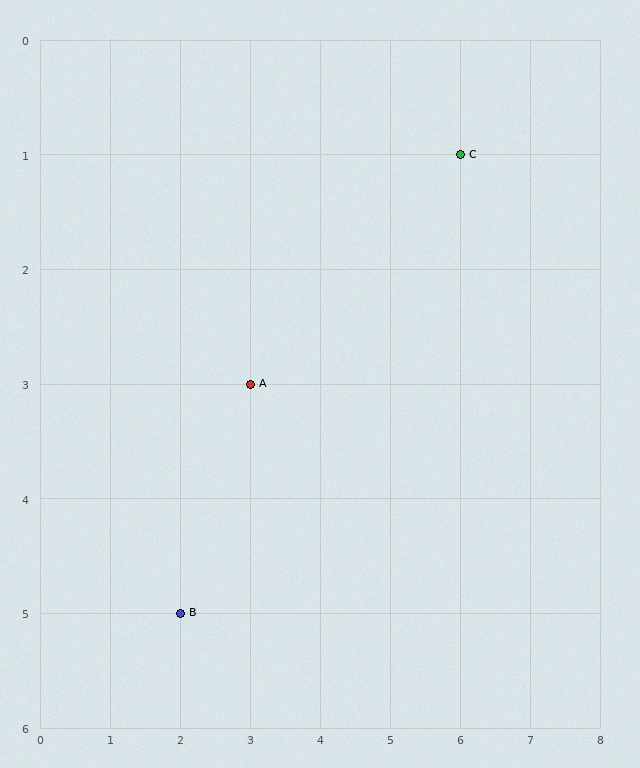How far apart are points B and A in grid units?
Points B and A are 1 column and 2 rows apart (about 2.2 grid units diagonally).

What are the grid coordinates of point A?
Point A is at grid coordinates (3, 3).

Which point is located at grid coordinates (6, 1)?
Point C is at (6, 1).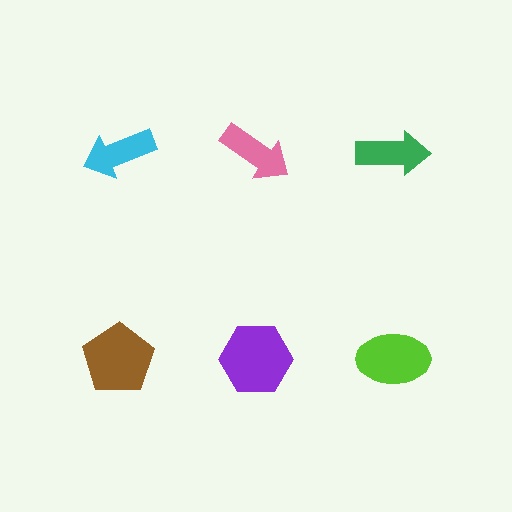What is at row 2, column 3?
A lime ellipse.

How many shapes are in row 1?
3 shapes.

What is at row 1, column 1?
A cyan arrow.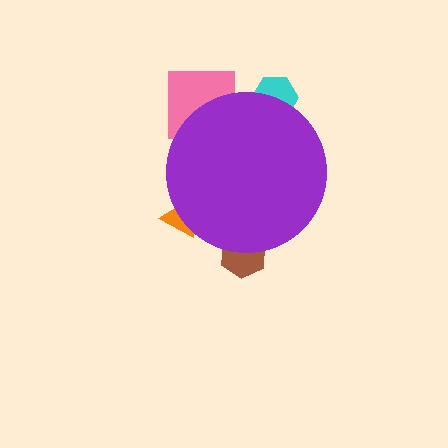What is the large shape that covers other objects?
A purple circle.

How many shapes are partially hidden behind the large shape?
4 shapes are partially hidden.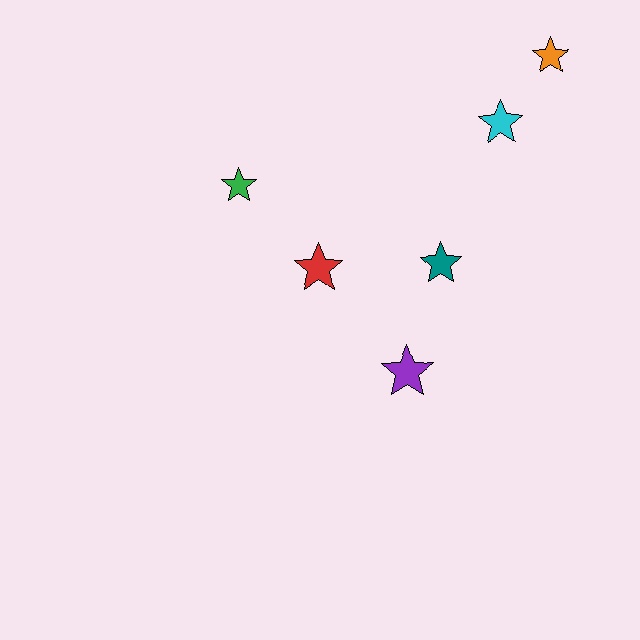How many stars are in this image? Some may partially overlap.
There are 6 stars.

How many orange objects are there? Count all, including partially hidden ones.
There is 1 orange object.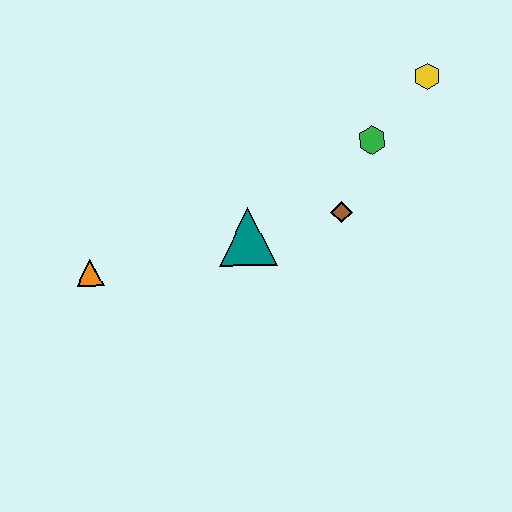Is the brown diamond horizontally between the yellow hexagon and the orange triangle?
Yes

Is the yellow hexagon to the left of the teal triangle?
No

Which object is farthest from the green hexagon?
The orange triangle is farthest from the green hexagon.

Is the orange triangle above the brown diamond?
No